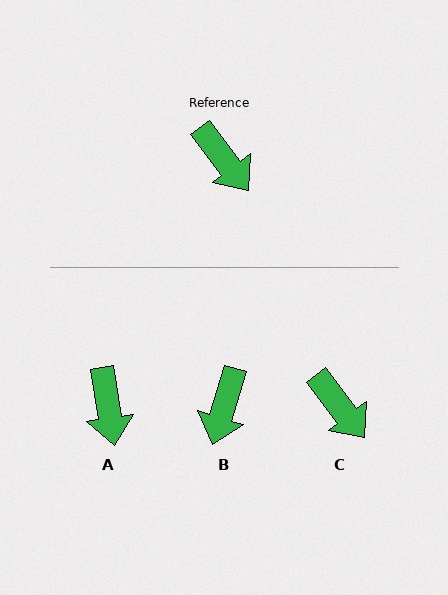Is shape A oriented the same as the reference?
No, it is off by about 29 degrees.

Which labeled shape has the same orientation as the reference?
C.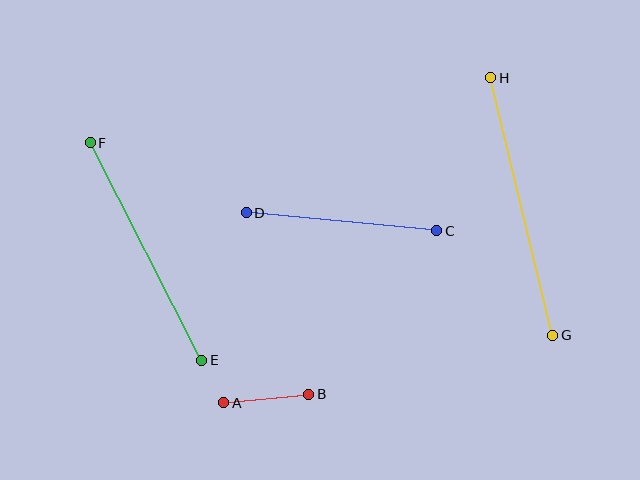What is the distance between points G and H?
The distance is approximately 265 pixels.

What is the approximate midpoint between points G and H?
The midpoint is at approximately (522, 207) pixels.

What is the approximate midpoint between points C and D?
The midpoint is at approximately (342, 222) pixels.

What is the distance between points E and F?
The distance is approximately 244 pixels.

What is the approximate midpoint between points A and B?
The midpoint is at approximately (266, 398) pixels.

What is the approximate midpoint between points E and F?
The midpoint is at approximately (146, 252) pixels.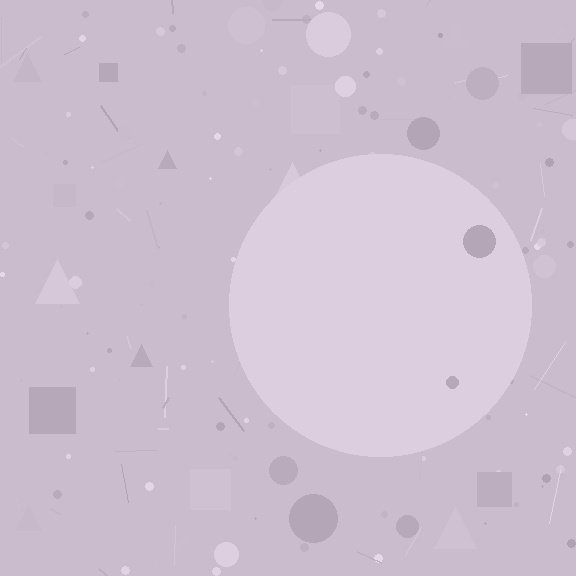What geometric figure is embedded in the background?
A circle is embedded in the background.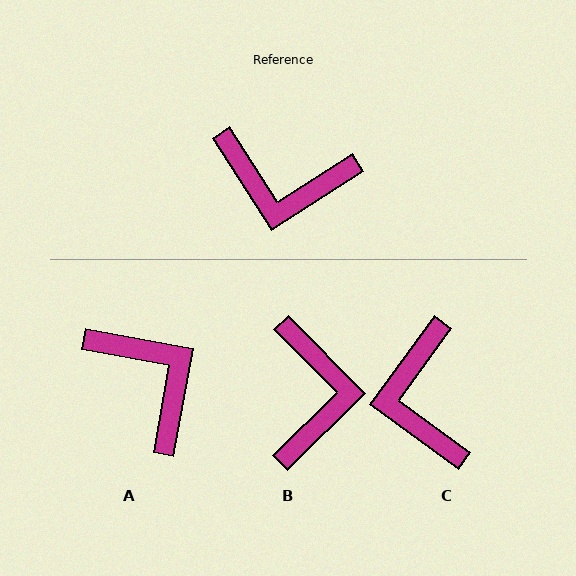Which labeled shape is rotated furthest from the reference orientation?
A, about 137 degrees away.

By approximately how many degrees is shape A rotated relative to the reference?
Approximately 137 degrees counter-clockwise.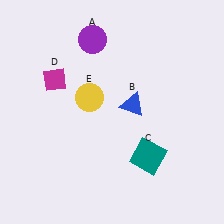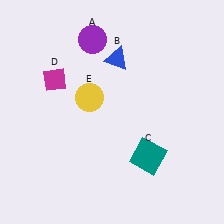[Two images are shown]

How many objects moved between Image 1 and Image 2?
1 object moved between the two images.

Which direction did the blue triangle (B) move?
The blue triangle (B) moved up.